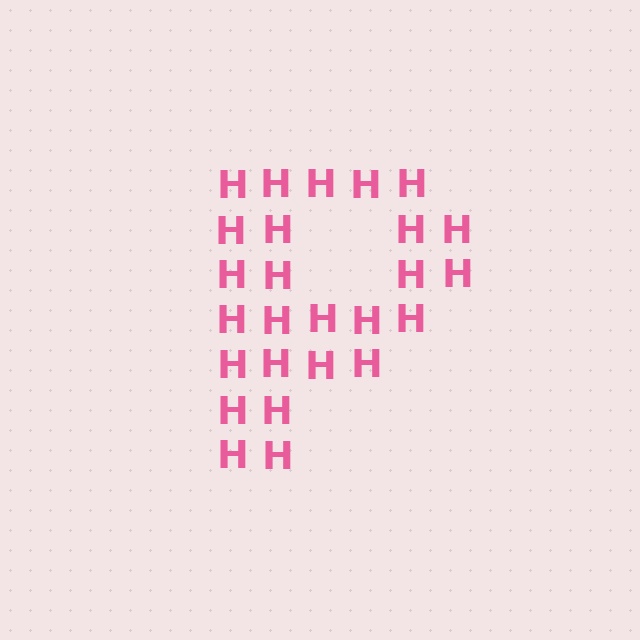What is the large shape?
The large shape is the letter P.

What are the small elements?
The small elements are letter H's.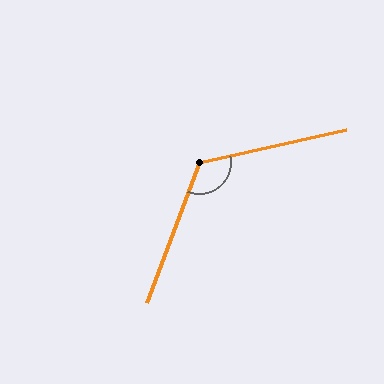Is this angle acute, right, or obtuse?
It is obtuse.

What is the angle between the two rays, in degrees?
Approximately 123 degrees.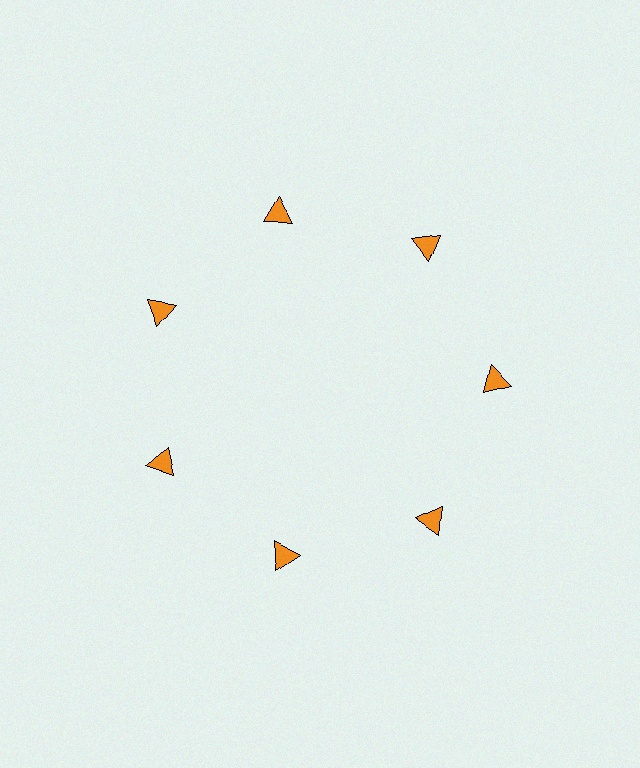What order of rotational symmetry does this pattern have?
This pattern has 7-fold rotational symmetry.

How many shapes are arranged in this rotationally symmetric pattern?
There are 7 shapes, arranged in 7 groups of 1.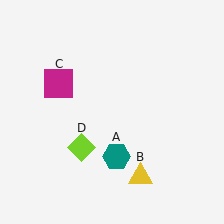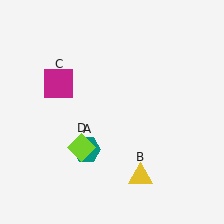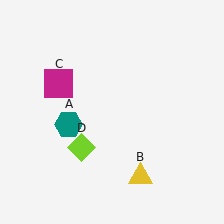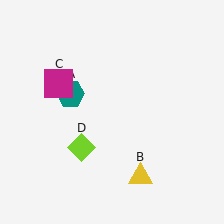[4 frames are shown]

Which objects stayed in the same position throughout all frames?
Yellow triangle (object B) and magenta square (object C) and lime diamond (object D) remained stationary.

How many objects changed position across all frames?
1 object changed position: teal hexagon (object A).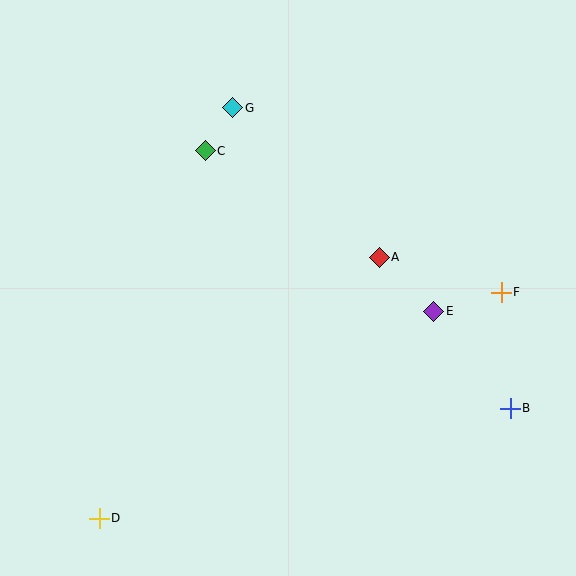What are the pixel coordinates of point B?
Point B is at (510, 408).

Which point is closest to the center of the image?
Point A at (379, 257) is closest to the center.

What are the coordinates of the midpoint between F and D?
The midpoint between F and D is at (300, 405).